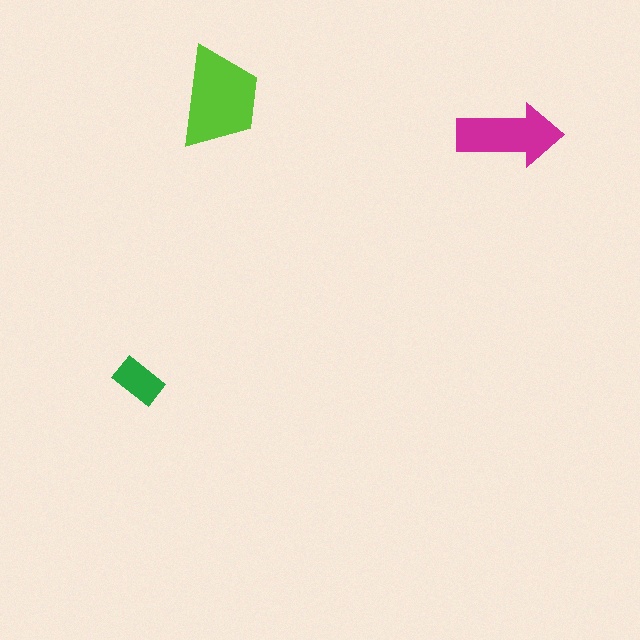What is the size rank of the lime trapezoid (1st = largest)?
1st.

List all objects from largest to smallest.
The lime trapezoid, the magenta arrow, the green rectangle.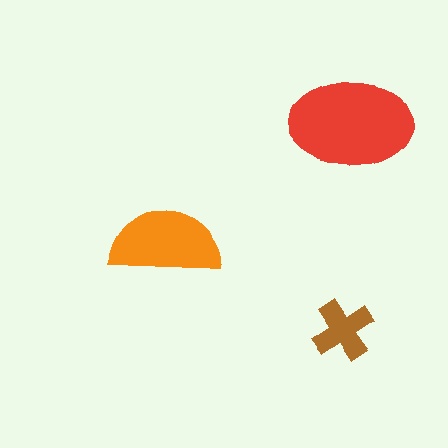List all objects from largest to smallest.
The red ellipse, the orange semicircle, the brown cross.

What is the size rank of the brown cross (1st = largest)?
3rd.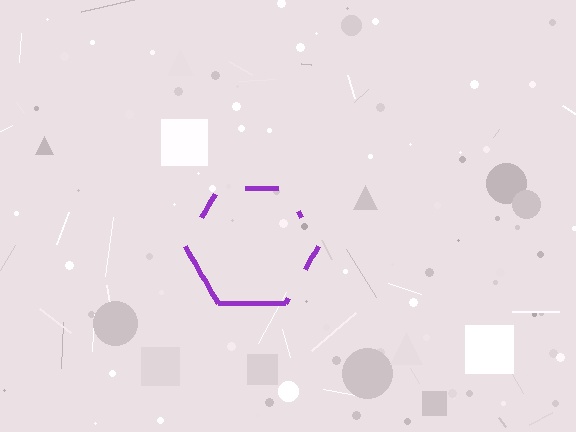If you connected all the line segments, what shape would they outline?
They would outline a hexagon.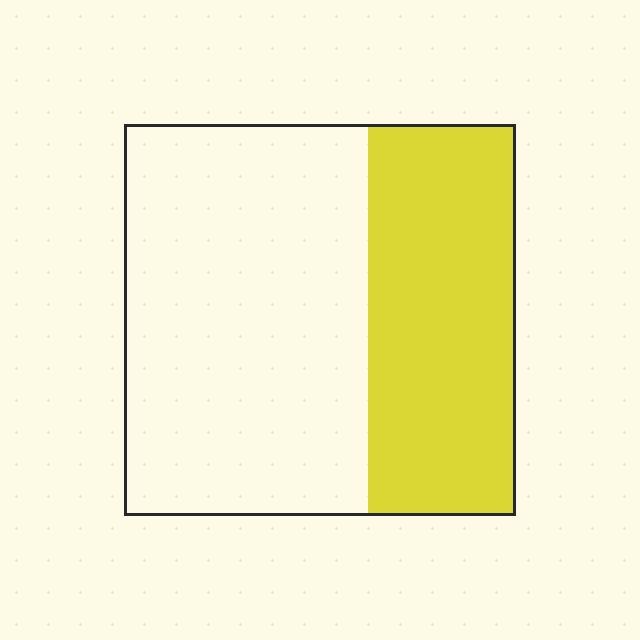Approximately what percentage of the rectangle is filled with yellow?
Approximately 40%.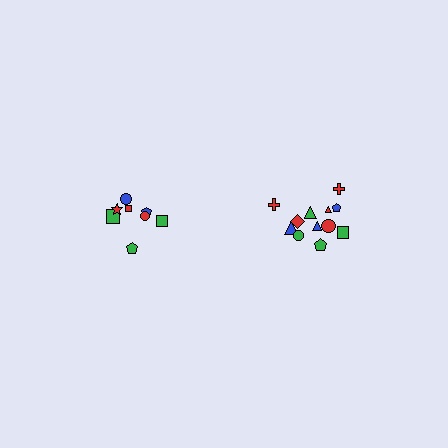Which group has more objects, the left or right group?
The right group.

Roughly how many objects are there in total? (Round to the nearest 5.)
Roughly 20 objects in total.